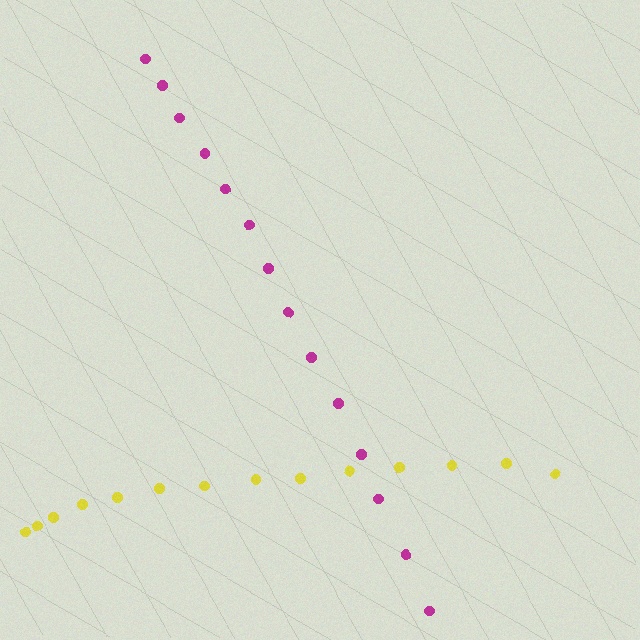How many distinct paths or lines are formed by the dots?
There are 2 distinct paths.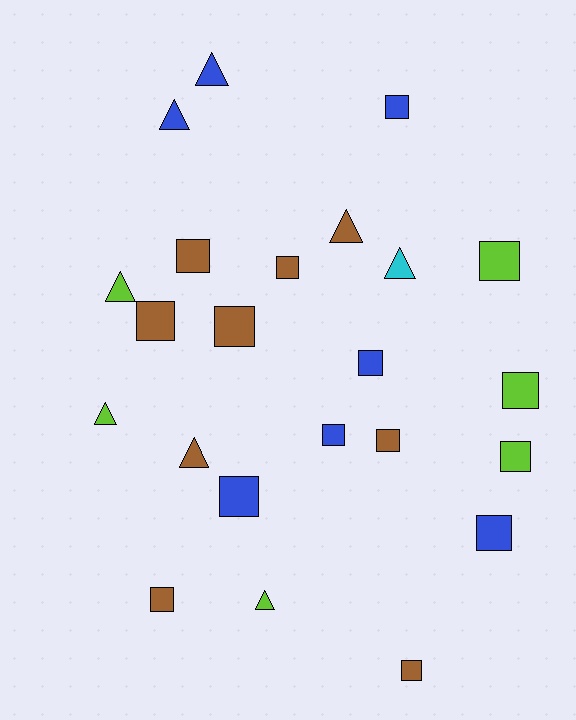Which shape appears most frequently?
Square, with 15 objects.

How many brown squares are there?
There are 7 brown squares.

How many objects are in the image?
There are 23 objects.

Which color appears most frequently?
Brown, with 9 objects.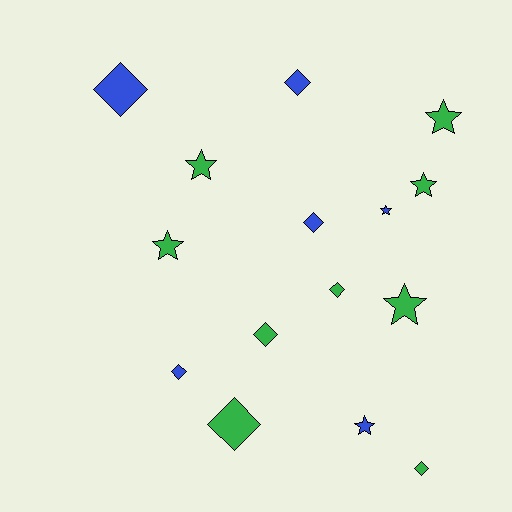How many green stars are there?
There are 5 green stars.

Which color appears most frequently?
Green, with 9 objects.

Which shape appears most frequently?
Diamond, with 8 objects.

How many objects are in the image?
There are 15 objects.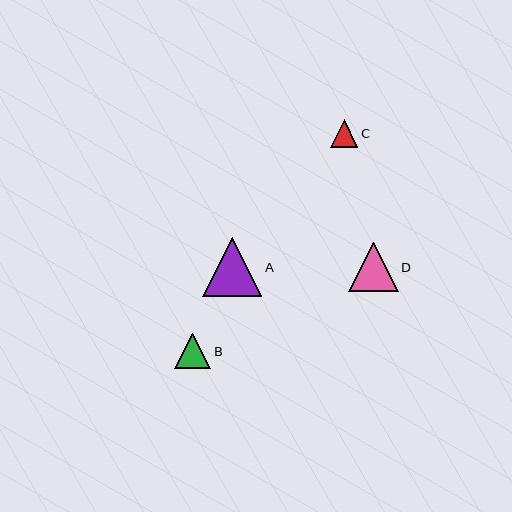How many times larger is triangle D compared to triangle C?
Triangle D is approximately 1.8 times the size of triangle C.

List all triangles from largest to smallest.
From largest to smallest: A, D, B, C.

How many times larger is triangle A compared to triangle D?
Triangle A is approximately 1.2 times the size of triangle D.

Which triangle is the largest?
Triangle A is the largest with a size of approximately 59 pixels.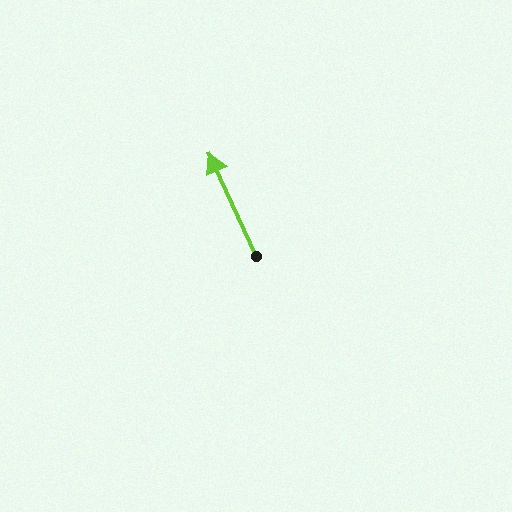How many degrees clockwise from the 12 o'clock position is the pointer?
Approximately 335 degrees.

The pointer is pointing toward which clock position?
Roughly 11 o'clock.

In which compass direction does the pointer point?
Northwest.